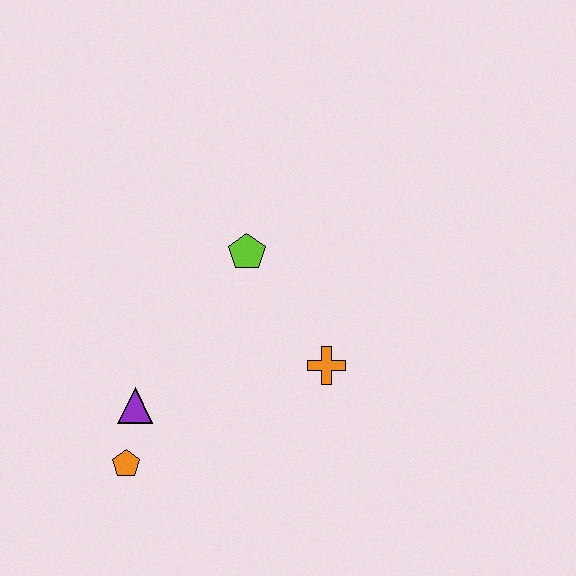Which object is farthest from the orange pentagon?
The lime pentagon is farthest from the orange pentagon.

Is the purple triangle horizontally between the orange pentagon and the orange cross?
Yes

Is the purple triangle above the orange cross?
No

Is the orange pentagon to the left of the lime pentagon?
Yes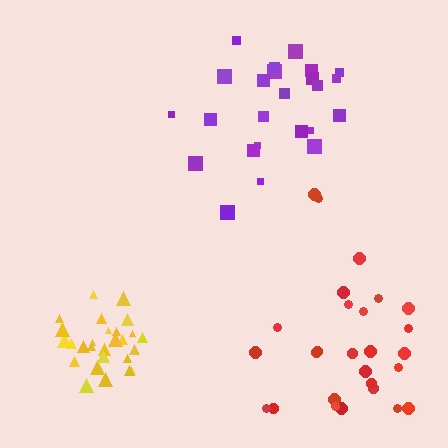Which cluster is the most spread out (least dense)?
Red.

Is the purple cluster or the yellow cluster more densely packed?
Yellow.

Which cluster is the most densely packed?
Yellow.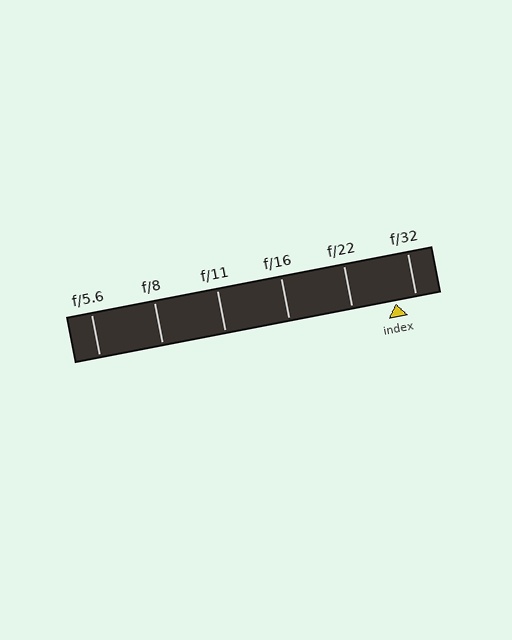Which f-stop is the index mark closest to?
The index mark is closest to f/32.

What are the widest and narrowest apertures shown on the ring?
The widest aperture shown is f/5.6 and the narrowest is f/32.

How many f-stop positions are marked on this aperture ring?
There are 6 f-stop positions marked.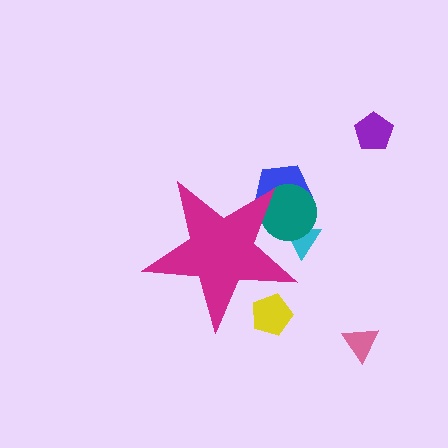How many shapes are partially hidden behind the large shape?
4 shapes are partially hidden.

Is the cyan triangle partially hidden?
Yes, the cyan triangle is partially hidden behind the magenta star.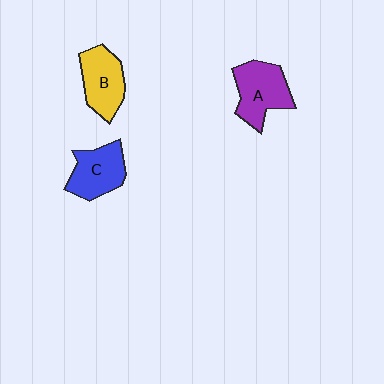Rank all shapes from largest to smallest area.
From largest to smallest: A (purple), B (yellow), C (blue).